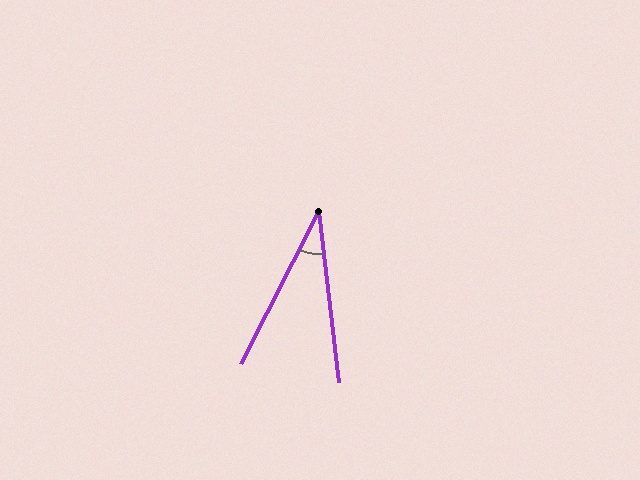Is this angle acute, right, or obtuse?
It is acute.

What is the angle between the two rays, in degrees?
Approximately 34 degrees.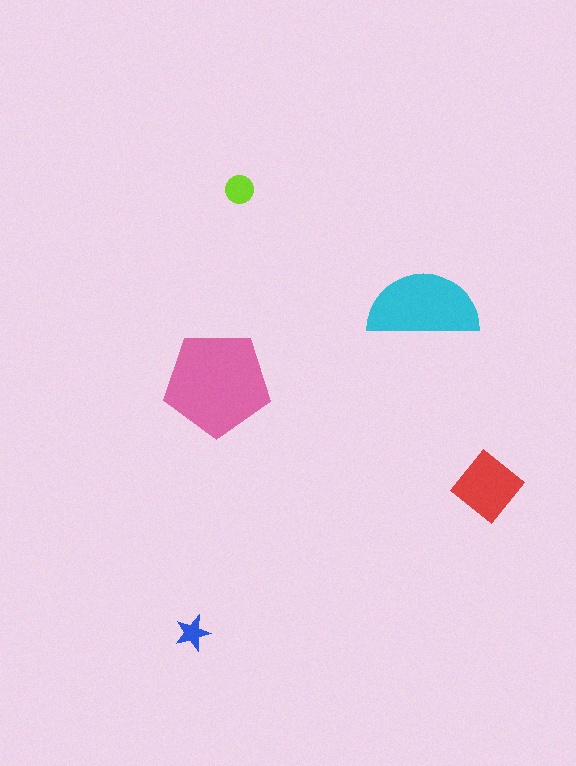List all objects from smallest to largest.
The blue star, the lime circle, the red diamond, the cyan semicircle, the pink pentagon.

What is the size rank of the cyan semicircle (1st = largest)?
2nd.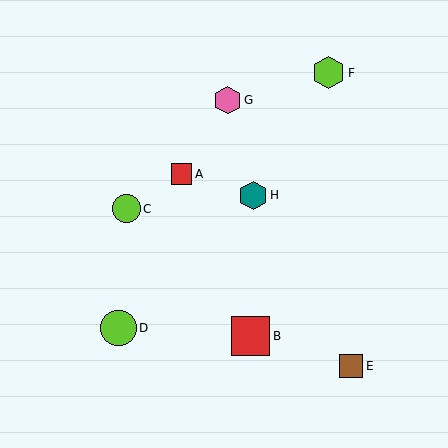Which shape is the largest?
The red square (labeled B) is the largest.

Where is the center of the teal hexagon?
The center of the teal hexagon is at (253, 195).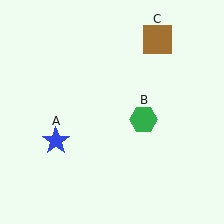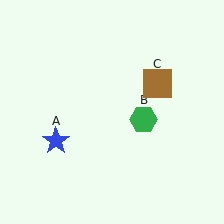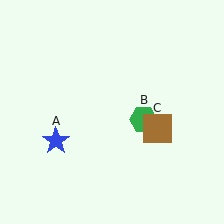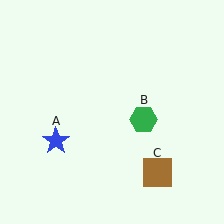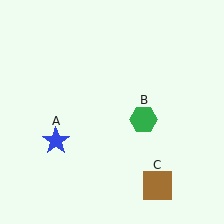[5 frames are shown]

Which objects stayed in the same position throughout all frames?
Blue star (object A) and green hexagon (object B) remained stationary.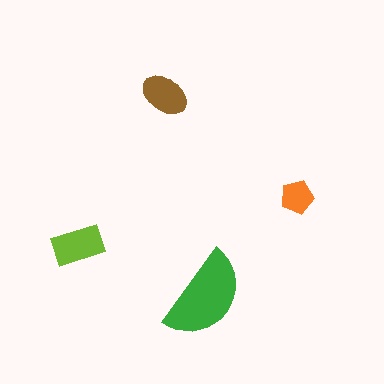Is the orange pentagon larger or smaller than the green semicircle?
Smaller.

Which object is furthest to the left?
The lime rectangle is leftmost.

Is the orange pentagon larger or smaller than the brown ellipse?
Smaller.